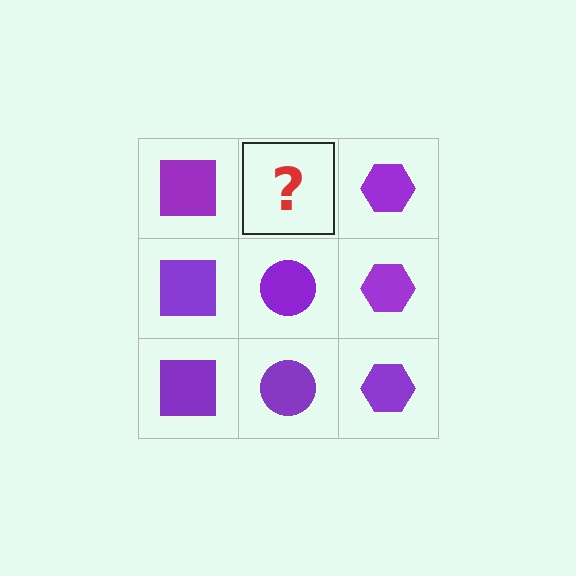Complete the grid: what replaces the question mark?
The question mark should be replaced with a purple circle.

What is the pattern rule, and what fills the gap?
The rule is that each column has a consistent shape. The gap should be filled with a purple circle.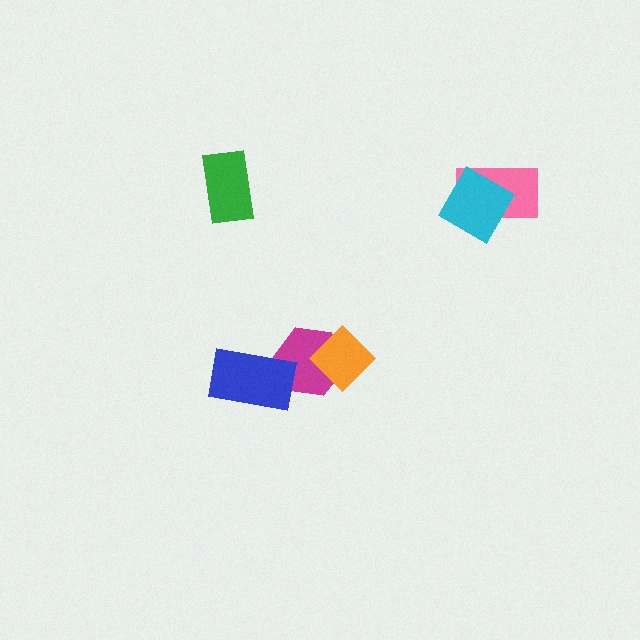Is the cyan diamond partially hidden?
No, no other shape covers it.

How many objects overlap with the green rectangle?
0 objects overlap with the green rectangle.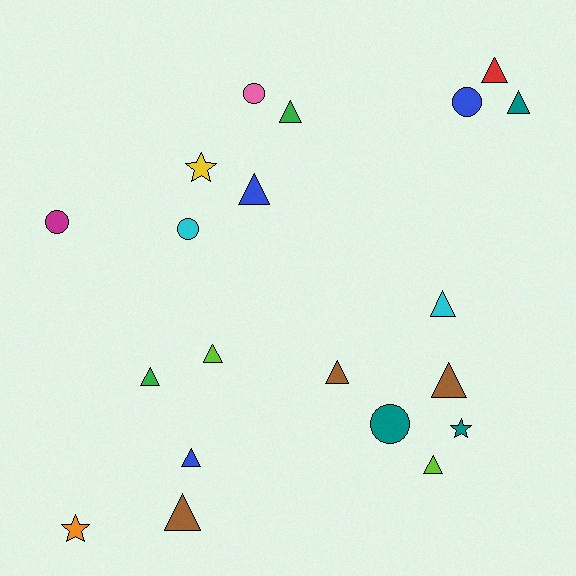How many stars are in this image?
There are 3 stars.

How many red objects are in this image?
There is 1 red object.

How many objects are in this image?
There are 20 objects.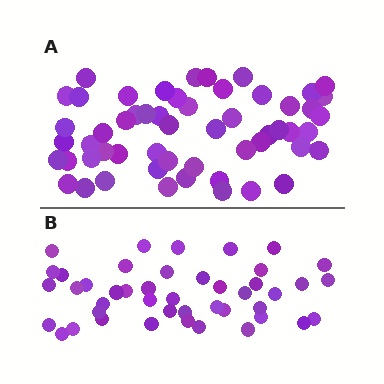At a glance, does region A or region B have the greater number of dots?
Region A (the top region) has more dots.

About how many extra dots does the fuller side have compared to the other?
Region A has roughly 12 or so more dots than region B.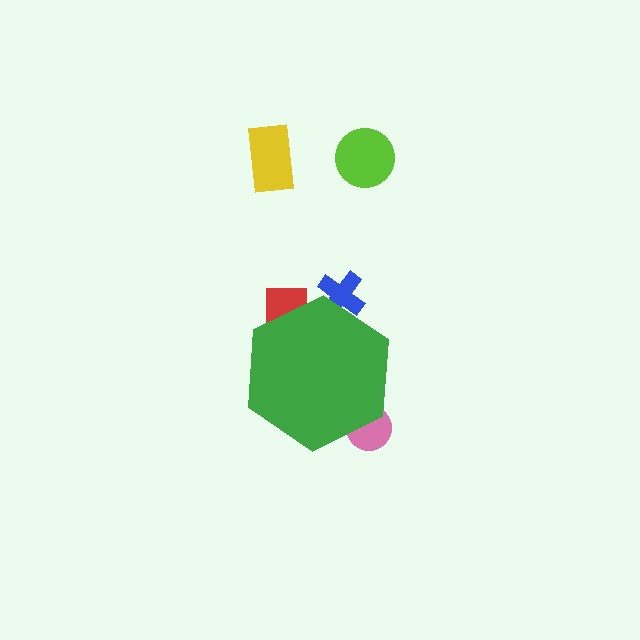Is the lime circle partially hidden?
No, the lime circle is fully visible.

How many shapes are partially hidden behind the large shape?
3 shapes are partially hidden.